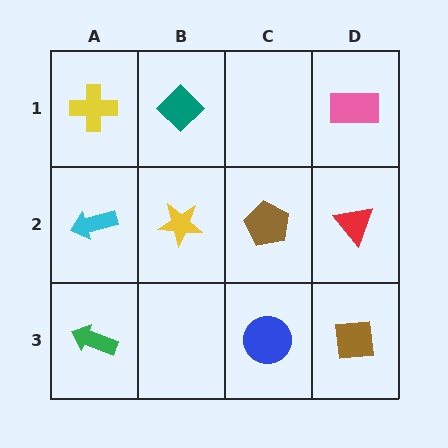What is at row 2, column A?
A cyan arrow.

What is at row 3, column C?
A blue circle.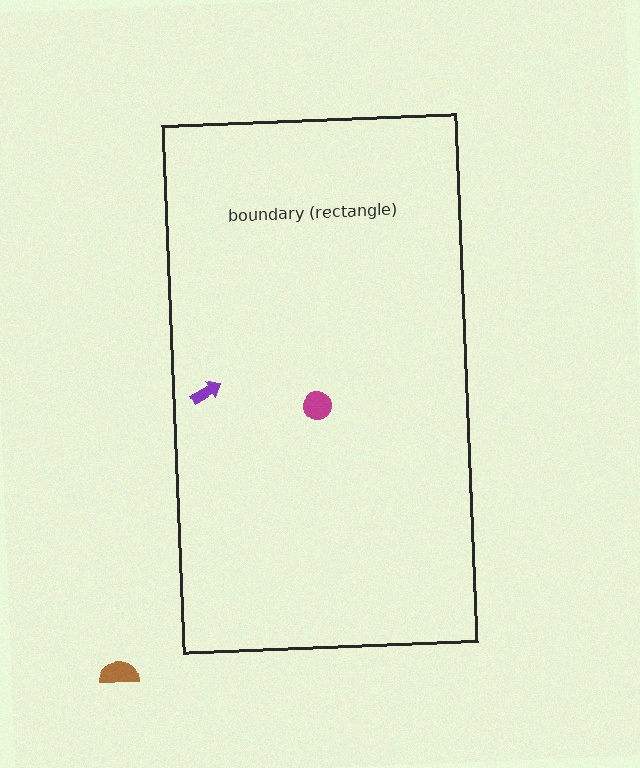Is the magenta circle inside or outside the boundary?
Inside.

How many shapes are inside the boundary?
2 inside, 1 outside.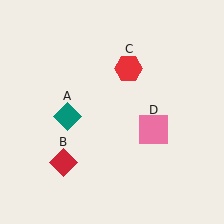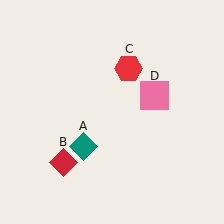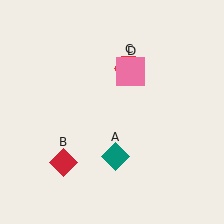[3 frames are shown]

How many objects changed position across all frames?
2 objects changed position: teal diamond (object A), pink square (object D).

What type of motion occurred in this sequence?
The teal diamond (object A), pink square (object D) rotated counterclockwise around the center of the scene.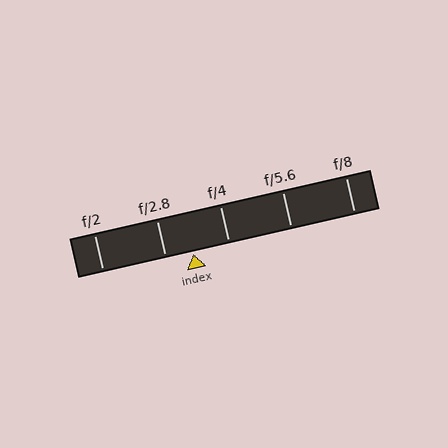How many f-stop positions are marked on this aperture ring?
There are 5 f-stop positions marked.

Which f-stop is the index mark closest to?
The index mark is closest to f/2.8.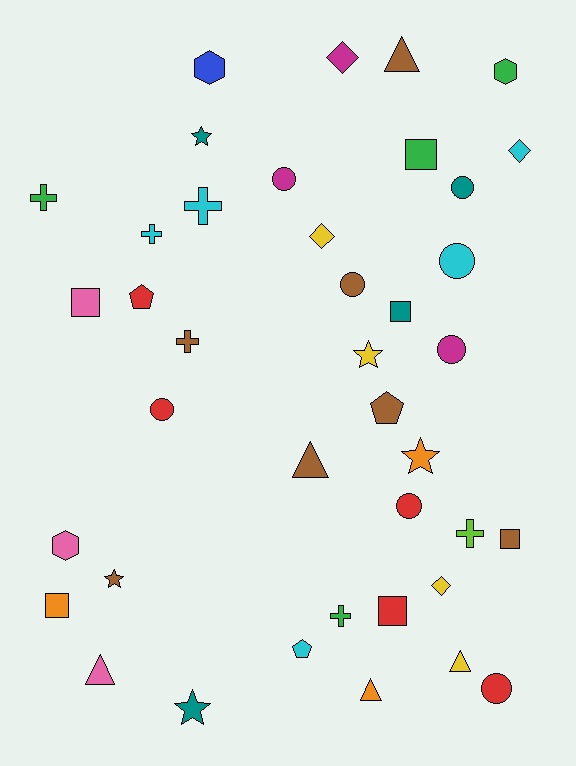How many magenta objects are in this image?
There are 3 magenta objects.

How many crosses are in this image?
There are 6 crosses.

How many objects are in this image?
There are 40 objects.